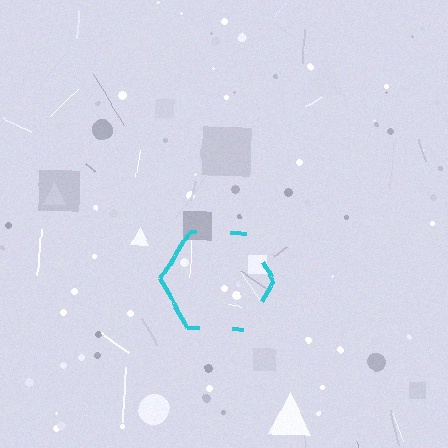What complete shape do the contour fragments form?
The contour fragments form a hexagon.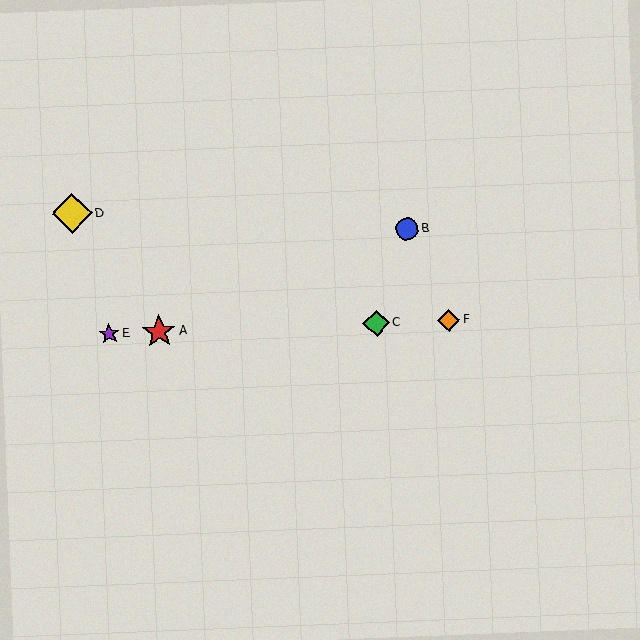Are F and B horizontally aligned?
No, F is at y≈320 and B is at y≈229.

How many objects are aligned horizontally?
4 objects (A, C, E, F) are aligned horizontally.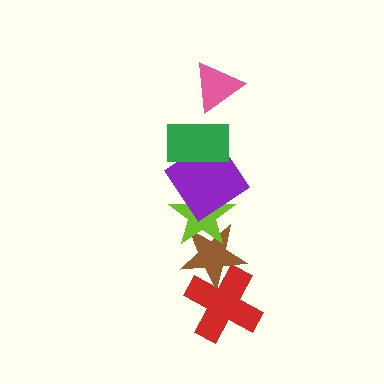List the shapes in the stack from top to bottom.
From top to bottom: the pink triangle, the green rectangle, the purple diamond, the lime star, the brown star, the red cross.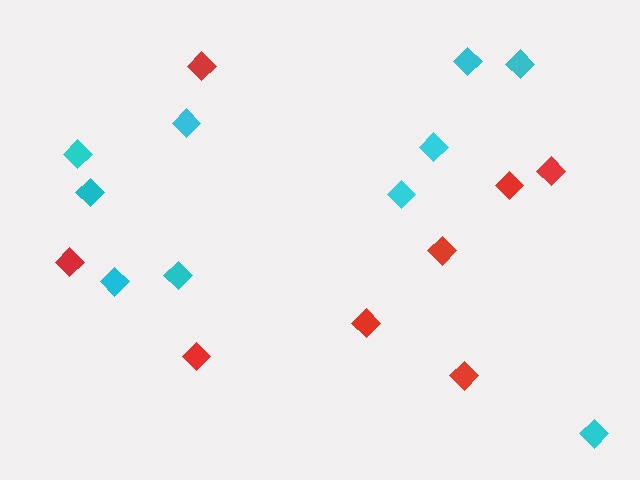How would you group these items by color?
There are 2 groups: one group of red diamonds (8) and one group of cyan diamonds (10).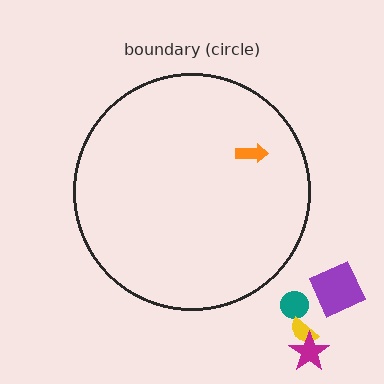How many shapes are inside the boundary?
1 inside, 4 outside.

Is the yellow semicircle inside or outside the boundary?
Outside.